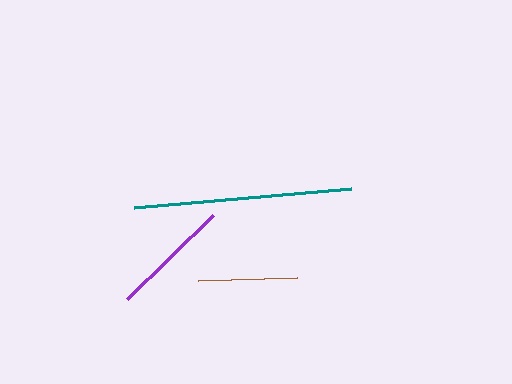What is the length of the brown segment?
The brown segment is approximately 99 pixels long.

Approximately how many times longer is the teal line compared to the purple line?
The teal line is approximately 1.8 times the length of the purple line.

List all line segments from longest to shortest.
From longest to shortest: teal, purple, brown.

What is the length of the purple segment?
The purple segment is approximately 120 pixels long.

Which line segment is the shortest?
The brown line is the shortest at approximately 99 pixels.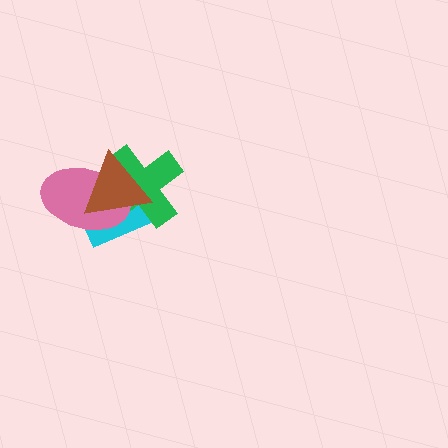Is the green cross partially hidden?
Yes, it is partially covered by another shape.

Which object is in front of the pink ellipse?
The brown triangle is in front of the pink ellipse.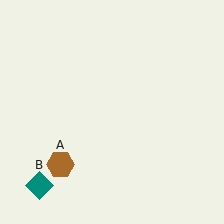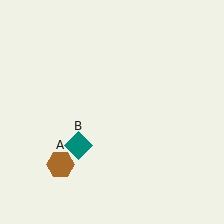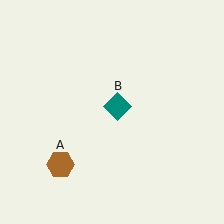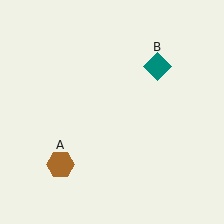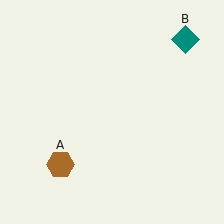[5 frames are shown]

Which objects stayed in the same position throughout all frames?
Brown hexagon (object A) remained stationary.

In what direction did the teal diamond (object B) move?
The teal diamond (object B) moved up and to the right.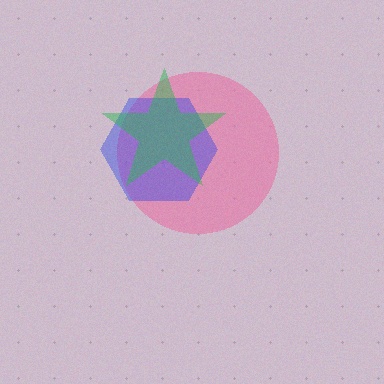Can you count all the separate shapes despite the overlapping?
Yes, there are 3 separate shapes.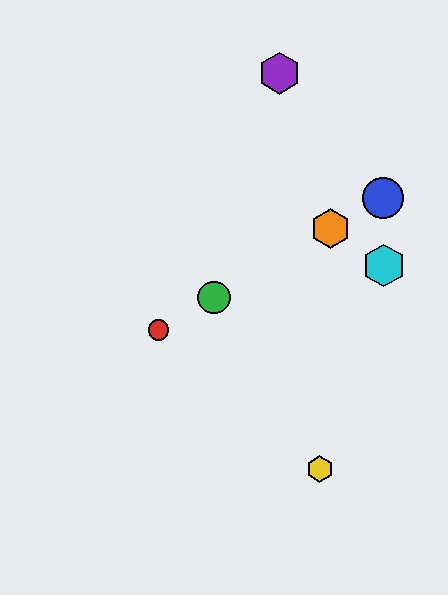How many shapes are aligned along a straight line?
4 shapes (the red circle, the blue circle, the green circle, the orange hexagon) are aligned along a straight line.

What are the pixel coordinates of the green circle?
The green circle is at (214, 297).